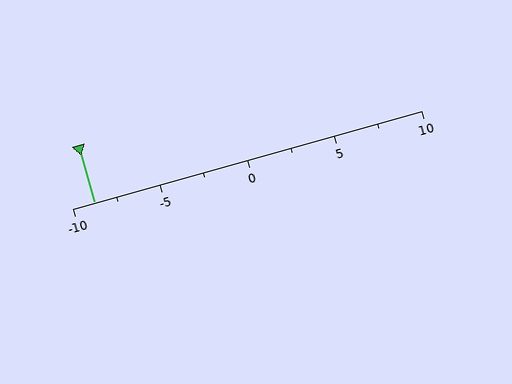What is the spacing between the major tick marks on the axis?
The major ticks are spaced 5 apart.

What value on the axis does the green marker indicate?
The marker indicates approximately -8.8.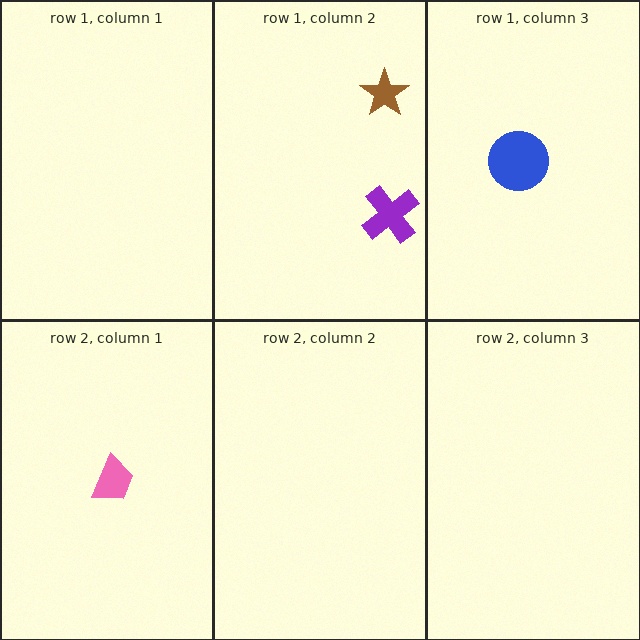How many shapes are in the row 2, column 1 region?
1.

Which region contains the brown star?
The row 1, column 2 region.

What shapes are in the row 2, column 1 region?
The pink trapezoid.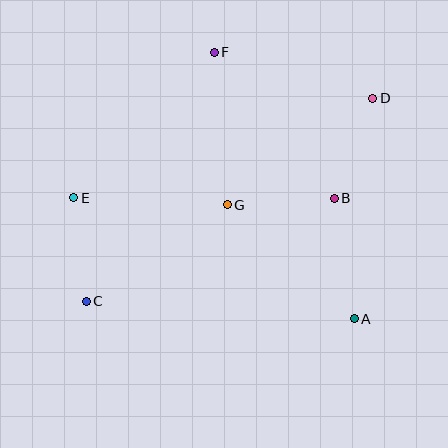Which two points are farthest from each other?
Points C and D are farthest from each other.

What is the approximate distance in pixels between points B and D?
The distance between B and D is approximately 107 pixels.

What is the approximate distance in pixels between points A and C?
The distance between A and C is approximately 269 pixels.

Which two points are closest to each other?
Points C and E are closest to each other.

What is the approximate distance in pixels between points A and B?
The distance between A and B is approximately 123 pixels.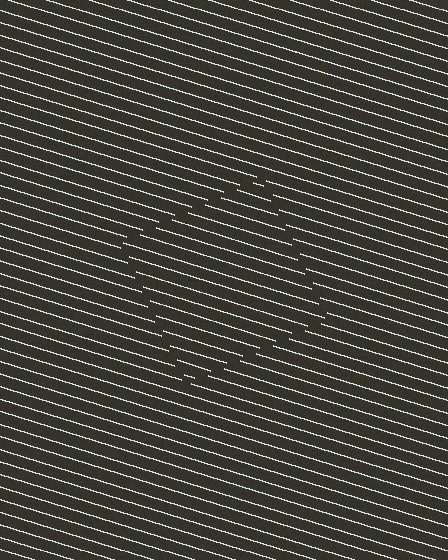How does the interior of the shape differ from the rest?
The interior of the shape contains the same grating, shifted by half a period — the contour is defined by the phase discontinuity where line-ends from the inner and outer gratings abut.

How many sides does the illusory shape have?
4 sides — the line-ends trace a square.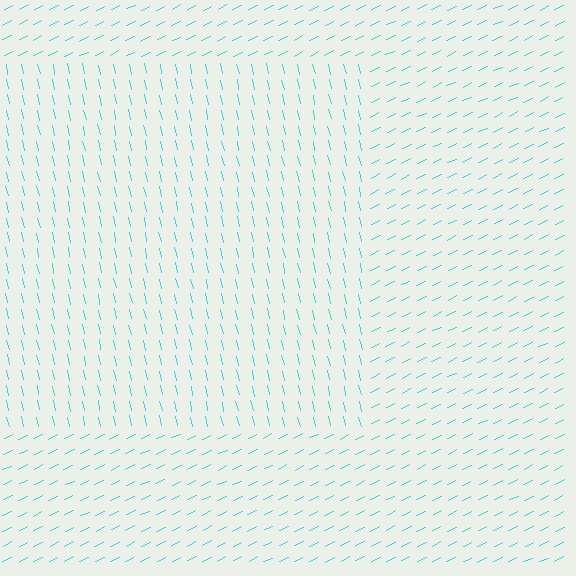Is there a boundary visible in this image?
Yes, there is a texture boundary formed by a change in line orientation.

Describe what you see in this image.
The image is filled with small cyan line segments. A rectangle region in the image has lines oriented differently from the surrounding lines, creating a visible texture boundary.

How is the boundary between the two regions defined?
The boundary is defined purely by a change in line orientation (approximately 77 degrees difference). All lines are the same color and thickness.